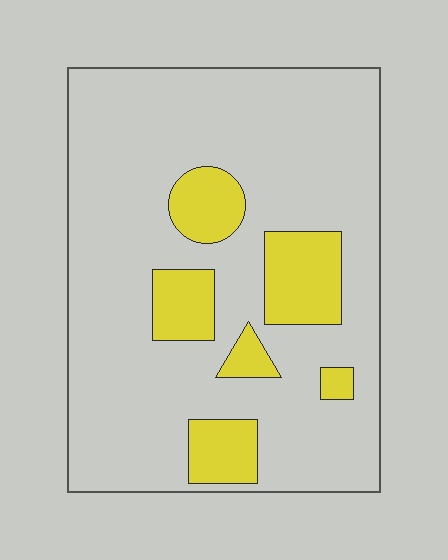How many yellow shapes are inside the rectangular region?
6.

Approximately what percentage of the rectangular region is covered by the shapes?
Approximately 20%.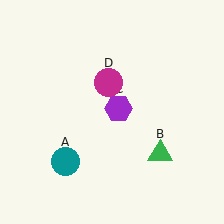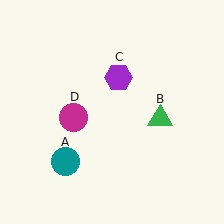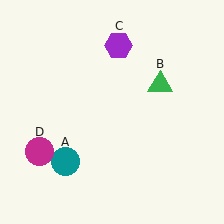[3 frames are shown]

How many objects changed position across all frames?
3 objects changed position: green triangle (object B), purple hexagon (object C), magenta circle (object D).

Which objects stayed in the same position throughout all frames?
Teal circle (object A) remained stationary.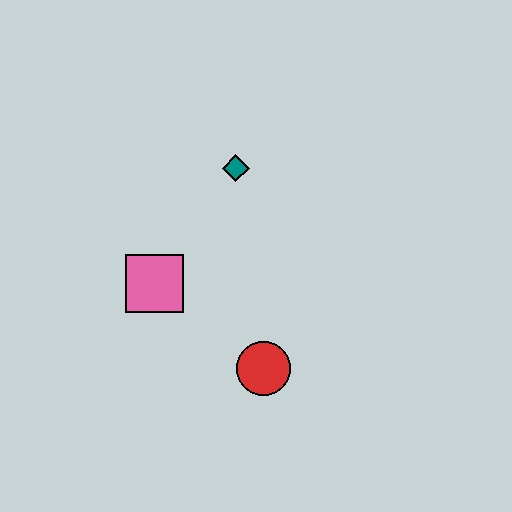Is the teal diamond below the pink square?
No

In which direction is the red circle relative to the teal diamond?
The red circle is below the teal diamond.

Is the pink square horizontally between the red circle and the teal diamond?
No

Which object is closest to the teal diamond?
The pink square is closest to the teal diamond.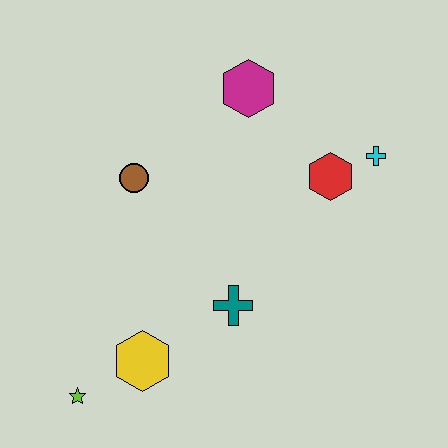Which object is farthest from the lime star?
The cyan cross is farthest from the lime star.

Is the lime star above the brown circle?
No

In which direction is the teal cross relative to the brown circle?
The teal cross is below the brown circle.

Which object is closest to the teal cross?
The yellow hexagon is closest to the teal cross.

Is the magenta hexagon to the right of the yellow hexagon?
Yes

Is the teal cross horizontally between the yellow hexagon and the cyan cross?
Yes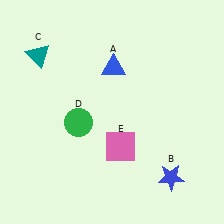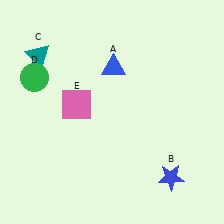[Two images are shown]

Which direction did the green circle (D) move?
The green circle (D) moved up.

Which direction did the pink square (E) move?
The pink square (E) moved left.